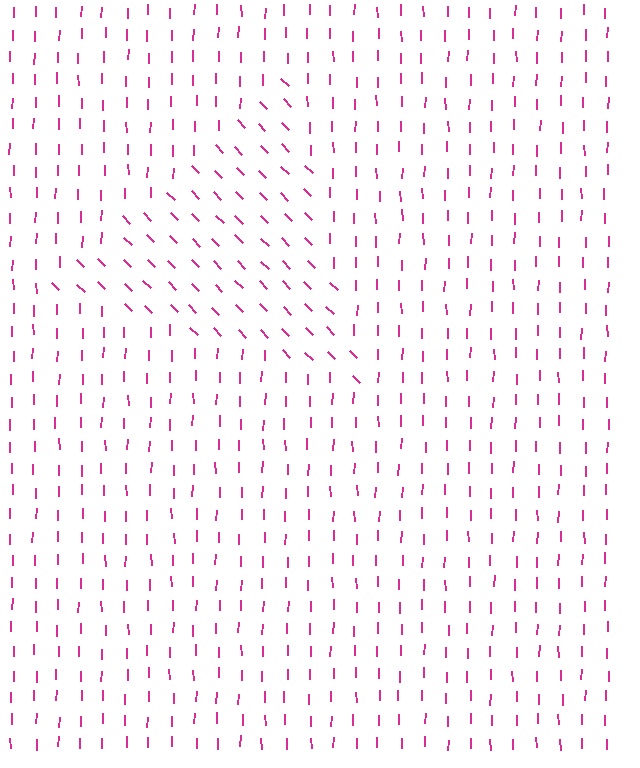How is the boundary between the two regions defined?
The boundary is defined purely by a change in line orientation (approximately 45 degrees difference). All lines are the same color and thickness.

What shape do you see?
I see a triangle.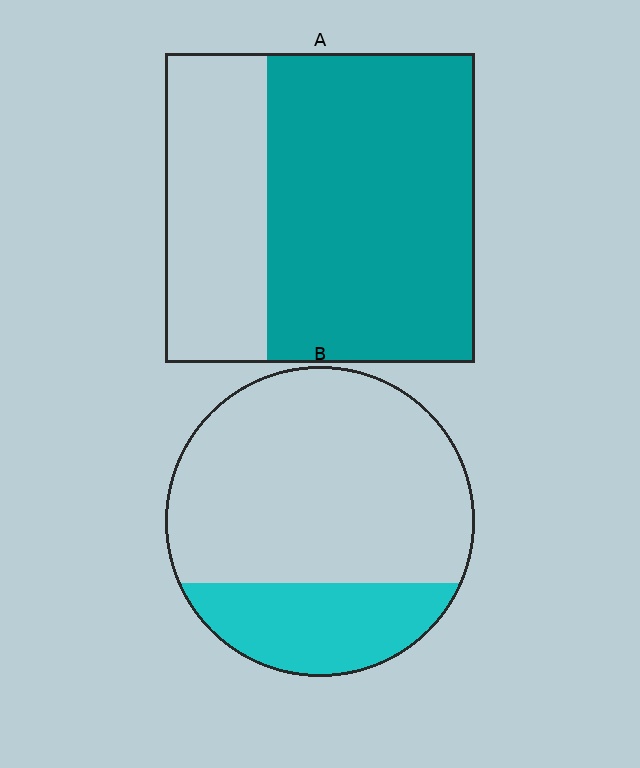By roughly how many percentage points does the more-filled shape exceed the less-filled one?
By roughly 40 percentage points (A over B).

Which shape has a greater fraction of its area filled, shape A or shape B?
Shape A.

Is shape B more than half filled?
No.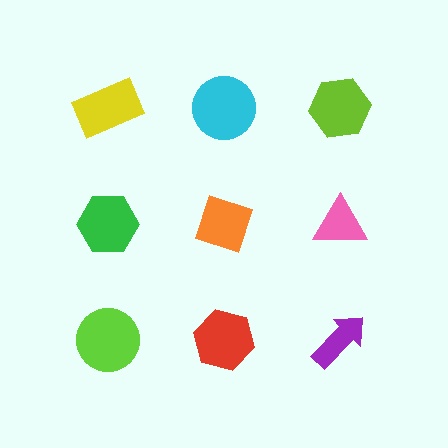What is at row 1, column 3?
A lime hexagon.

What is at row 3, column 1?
A lime circle.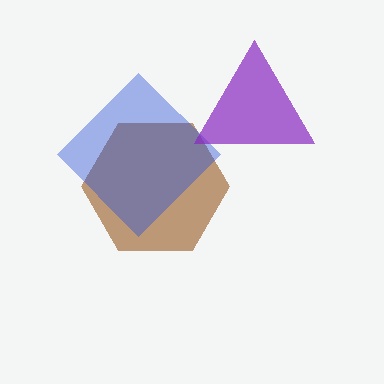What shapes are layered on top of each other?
The layered shapes are: a brown hexagon, a blue diamond, a purple triangle.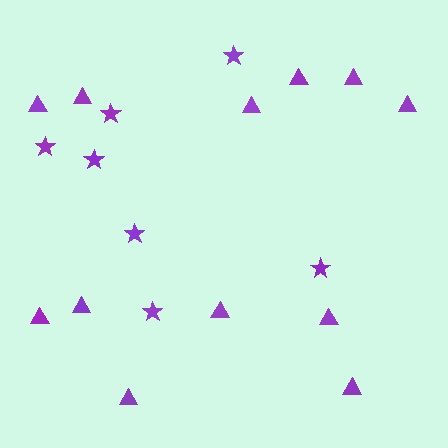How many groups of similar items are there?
There are 2 groups: one group of triangles (12) and one group of stars (7).